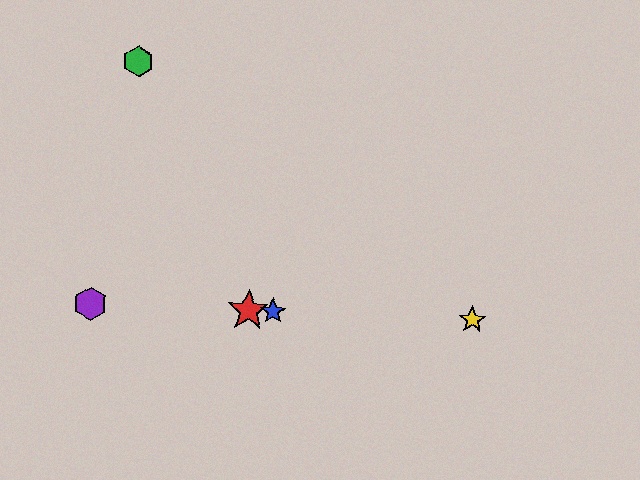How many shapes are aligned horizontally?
4 shapes (the red star, the blue star, the yellow star, the purple hexagon) are aligned horizontally.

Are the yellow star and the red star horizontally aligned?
Yes, both are at y≈319.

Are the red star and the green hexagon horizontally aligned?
No, the red star is at y≈310 and the green hexagon is at y≈62.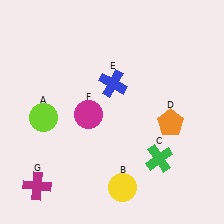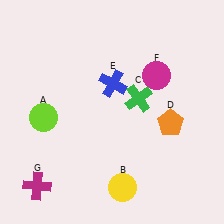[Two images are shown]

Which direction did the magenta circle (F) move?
The magenta circle (F) moved right.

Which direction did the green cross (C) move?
The green cross (C) moved up.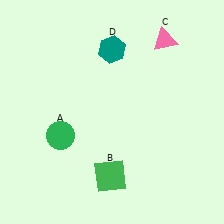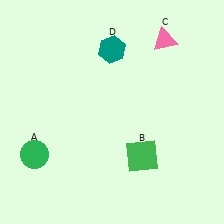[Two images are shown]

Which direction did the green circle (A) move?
The green circle (A) moved left.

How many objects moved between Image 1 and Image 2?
2 objects moved between the two images.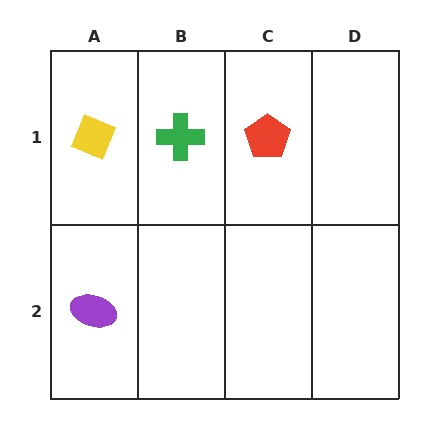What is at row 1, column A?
A yellow diamond.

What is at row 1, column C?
A red pentagon.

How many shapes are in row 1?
3 shapes.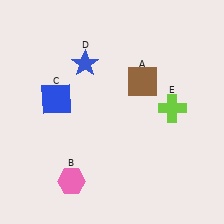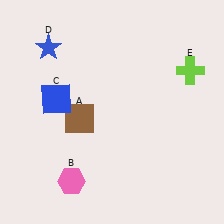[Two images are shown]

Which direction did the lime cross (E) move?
The lime cross (E) moved up.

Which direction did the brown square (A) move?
The brown square (A) moved left.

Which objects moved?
The objects that moved are: the brown square (A), the blue star (D), the lime cross (E).